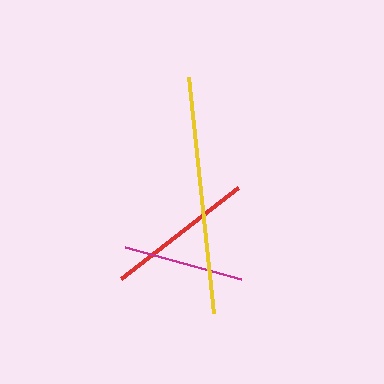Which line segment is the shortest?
The magenta line is the shortest at approximately 120 pixels.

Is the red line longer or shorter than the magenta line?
The red line is longer than the magenta line.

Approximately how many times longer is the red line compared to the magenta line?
The red line is approximately 1.2 times the length of the magenta line.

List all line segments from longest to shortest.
From longest to shortest: yellow, red, magenta.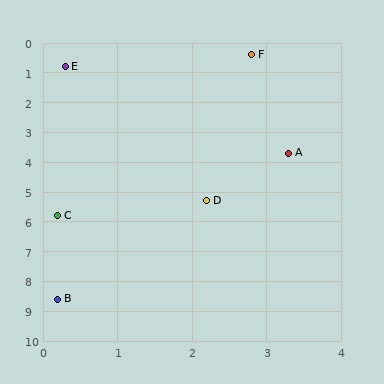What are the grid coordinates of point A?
Point A is at approximately (3.3, 3.7).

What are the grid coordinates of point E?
Point E is at approximately (0.3, 0.8).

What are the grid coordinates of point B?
Point B is at approximately (0.2, 8.6).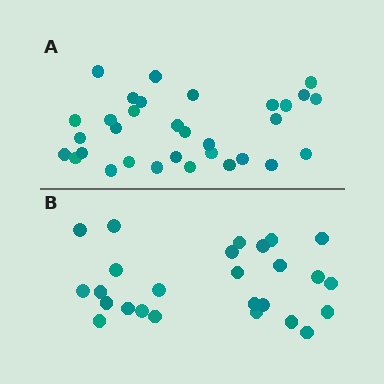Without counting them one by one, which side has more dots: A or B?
Region A (the top region) has more dots.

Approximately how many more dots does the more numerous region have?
Region A has about 6 more dots than region B.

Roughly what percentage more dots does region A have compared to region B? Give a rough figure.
About 25% more.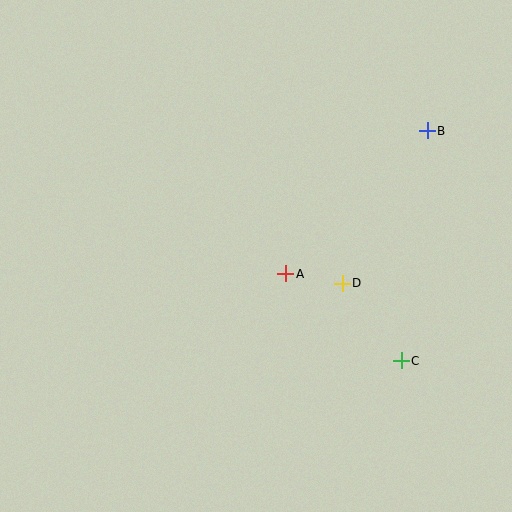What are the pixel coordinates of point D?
Point D is at (342, 283).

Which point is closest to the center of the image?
Point A at (286, 274) is closest to the center.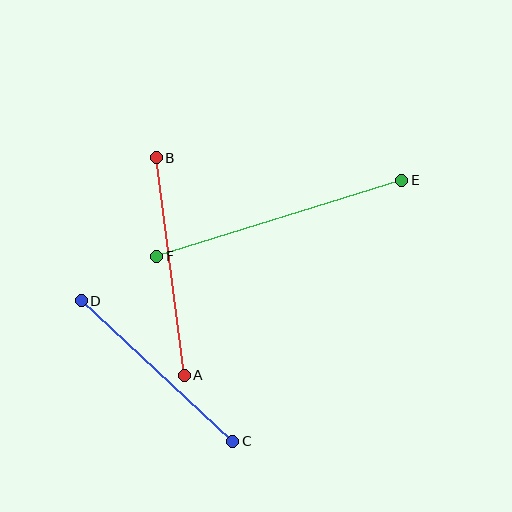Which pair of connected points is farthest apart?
Points E and F are farthest apart.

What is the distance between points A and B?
The distance is approximately 220 pixels.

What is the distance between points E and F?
The distance is approximately 257 pixels.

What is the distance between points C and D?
The distance is approximately 206 pixels.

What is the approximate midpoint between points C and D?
The midpoint is at approximately (157, 371) pixels.